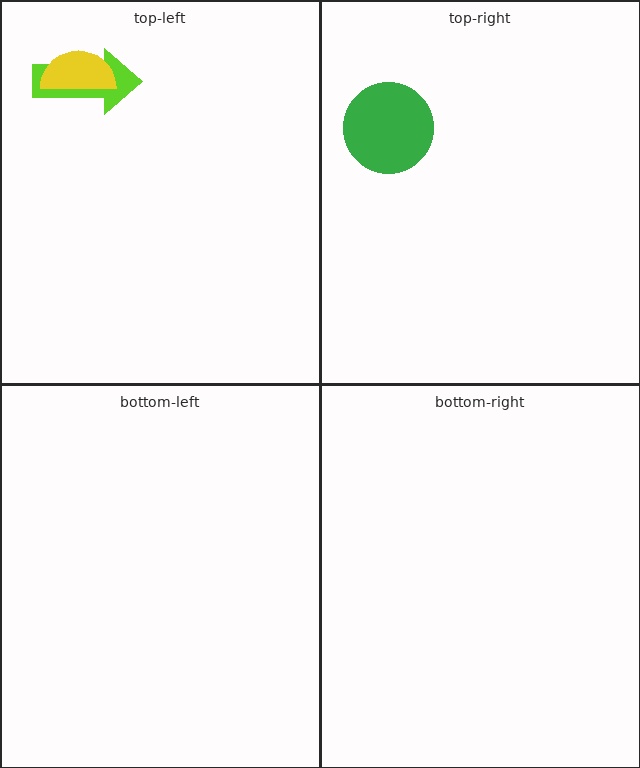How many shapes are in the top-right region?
1.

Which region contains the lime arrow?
The top-left region.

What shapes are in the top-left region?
The lime arrow, the yellow semicircle.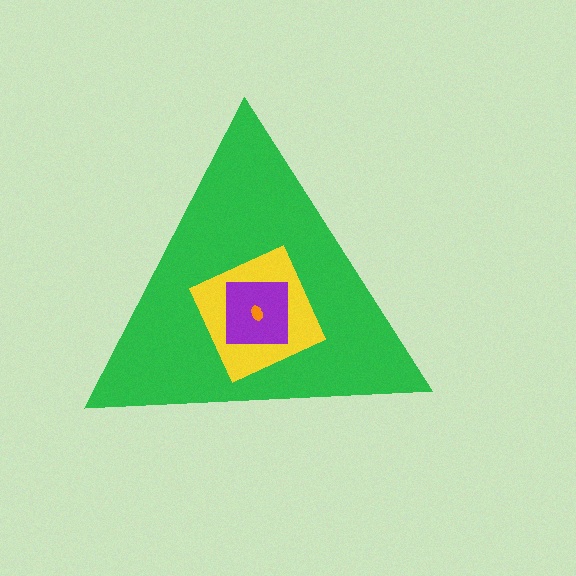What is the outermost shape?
The green triangle.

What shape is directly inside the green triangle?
The yellow diamond.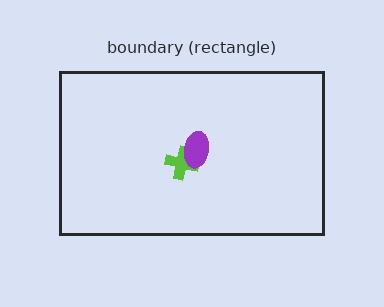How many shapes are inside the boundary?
2 inside, 0 outside.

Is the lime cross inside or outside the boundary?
Inside.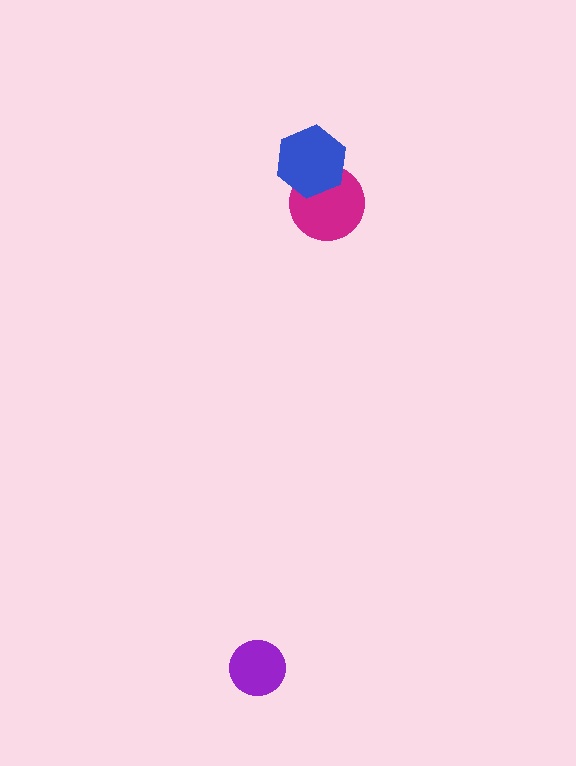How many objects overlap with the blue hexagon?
1 object overlaps with the blue hexagon.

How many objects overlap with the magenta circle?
1 object overlaps with the magenta circle.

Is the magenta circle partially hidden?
Yes, it is partially covered by another shape.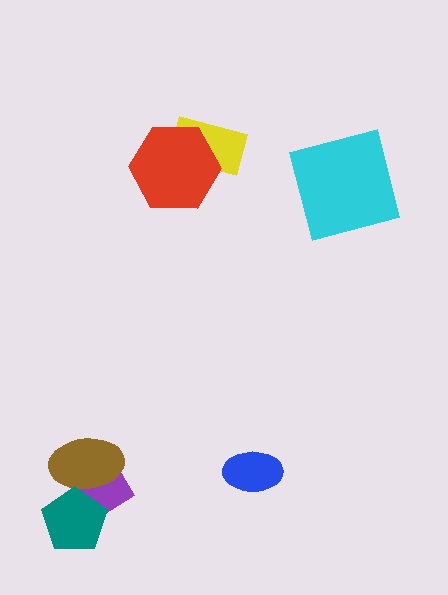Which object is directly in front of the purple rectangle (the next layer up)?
The brown ellipse is directly in front of the purple rectangle.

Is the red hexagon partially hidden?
No, no other shape covers it.